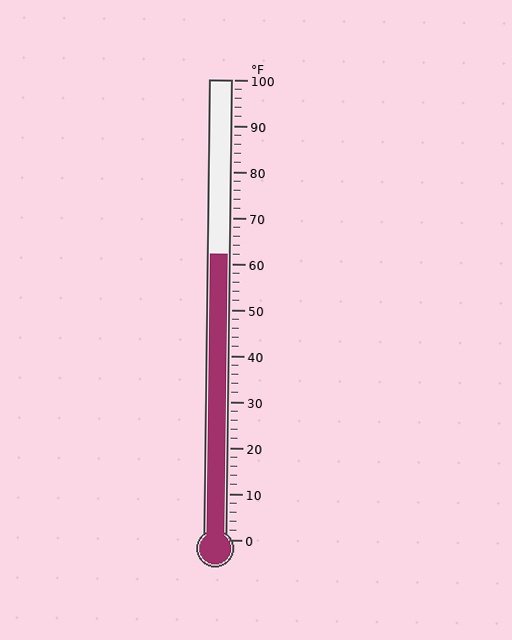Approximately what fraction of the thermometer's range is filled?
The thermometer is filled to approximately 60% of its range.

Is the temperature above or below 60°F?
The temperature is above 60°F.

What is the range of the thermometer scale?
The thermometer scale ranges from 0°F to 100°F.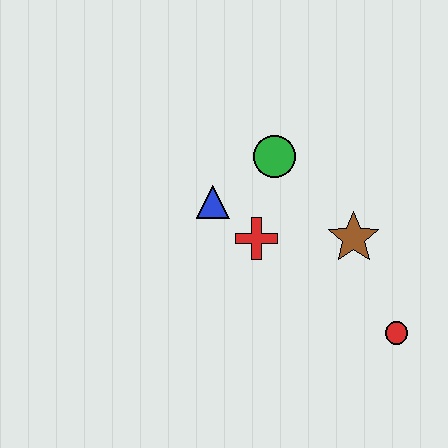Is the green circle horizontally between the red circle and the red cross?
Yes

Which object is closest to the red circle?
The brown star is closest to the red circle.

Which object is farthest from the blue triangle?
The red circle is farthest from the blue triangle.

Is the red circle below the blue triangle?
Yes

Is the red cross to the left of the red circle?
Yes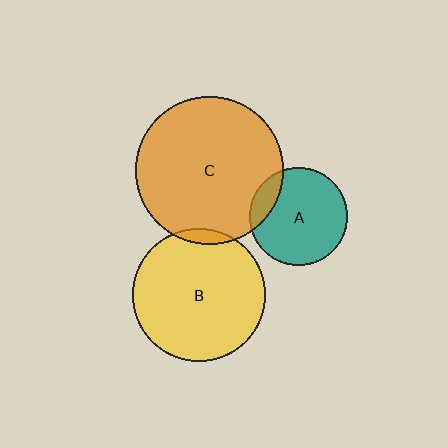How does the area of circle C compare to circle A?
Approximately 2.3 times.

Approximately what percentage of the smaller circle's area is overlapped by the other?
Approximately 15%.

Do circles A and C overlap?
Yes.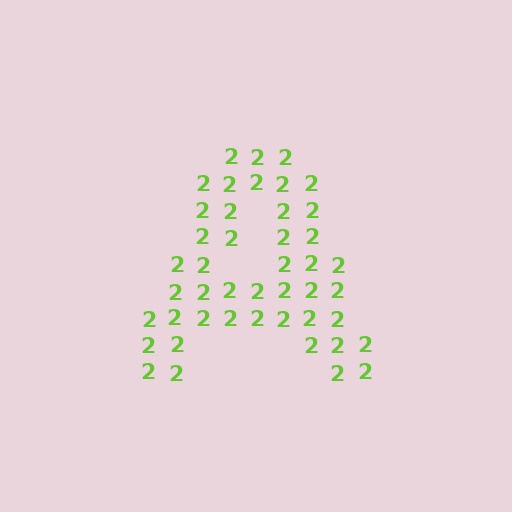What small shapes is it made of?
It is made of small digit 2's.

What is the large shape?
The large shape is the letter A.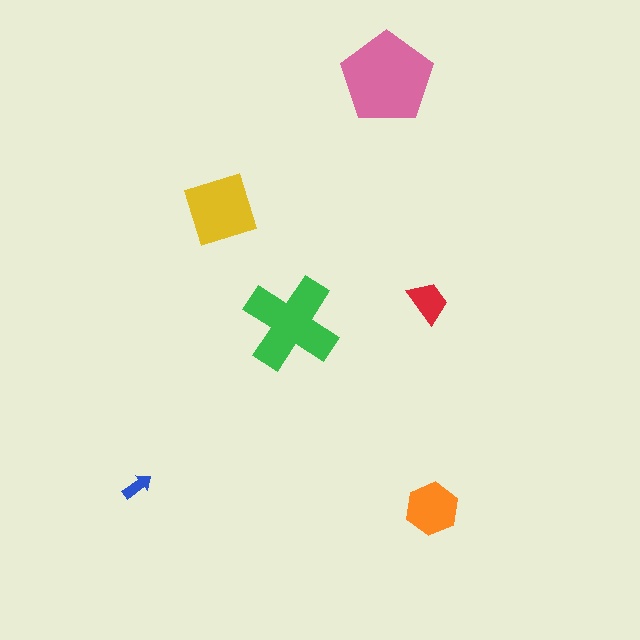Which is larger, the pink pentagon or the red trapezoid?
The pink pentagon.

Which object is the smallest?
The blue arrow.